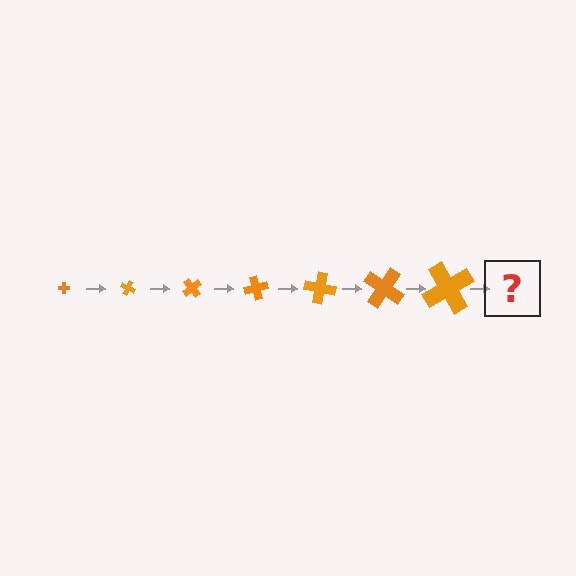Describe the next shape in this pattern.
It should be a cross, larger than the previous one and rotated 175 degrees from the start.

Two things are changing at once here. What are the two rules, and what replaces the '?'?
The two rules are that the cross grows larger each step and it rotates 25 degrees each step. The '?' should be a cross, larger than the previous one and rotated 175 degrees from the start.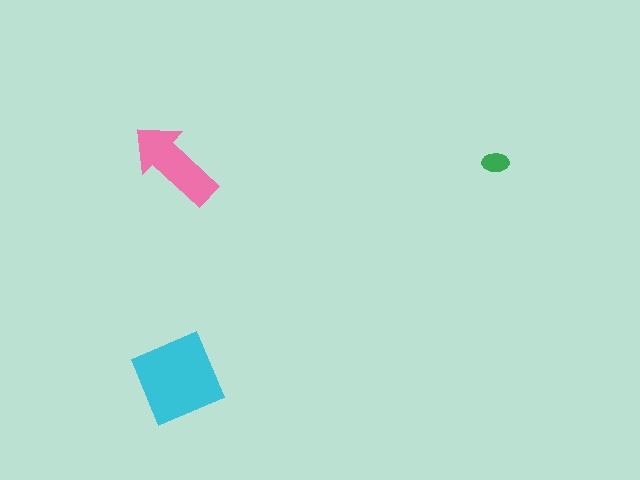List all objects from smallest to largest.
The green ellipse, the pink arrow, the cyan diamond.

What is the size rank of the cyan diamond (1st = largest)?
1st.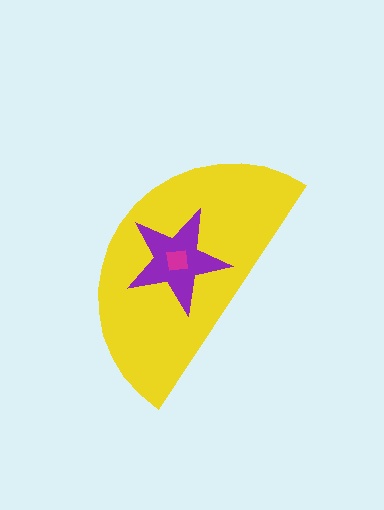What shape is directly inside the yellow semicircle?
The purple star.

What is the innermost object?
The magenta square.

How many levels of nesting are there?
3.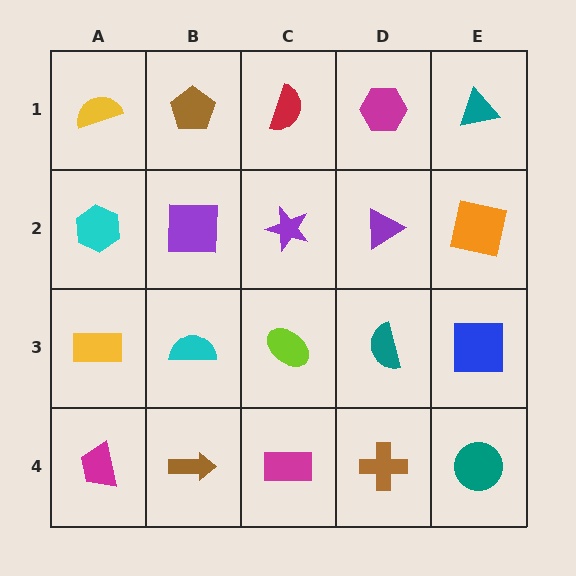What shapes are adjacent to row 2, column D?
A magenta hexagon (row 1, column D), a teal semicircle (row 3, column D), a purple star (row 2, column C), an orange square (row 2, column E).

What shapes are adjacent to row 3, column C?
A purple star (row 2, column C), a magenta rectangle (row 4, column C), a cyan semicircle (row 3, column B), a teal semicircle (row 3, column D).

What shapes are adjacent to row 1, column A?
A cyan hexagon (row 2, column A), a brown pentagon (row 1, column B).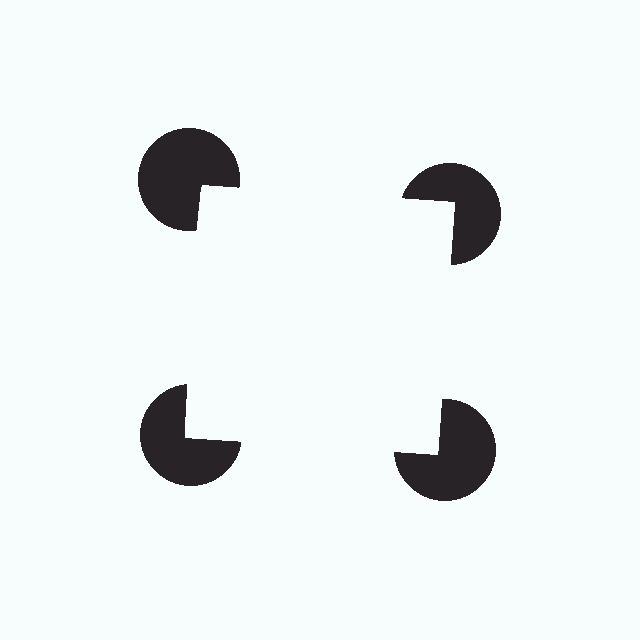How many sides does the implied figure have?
4 sides.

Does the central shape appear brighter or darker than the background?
It typically appears slightly brighter than the background, even though no actual brightness change is drawn.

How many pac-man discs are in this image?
There are 4 — one at each vertex of the illusory square.